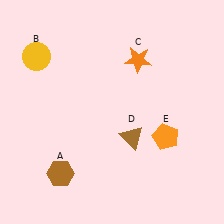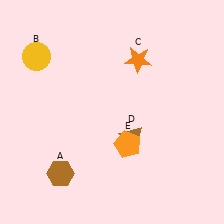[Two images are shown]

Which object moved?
The orange pentagon (E) moved left.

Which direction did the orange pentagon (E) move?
The orange pentagon (E) moved left.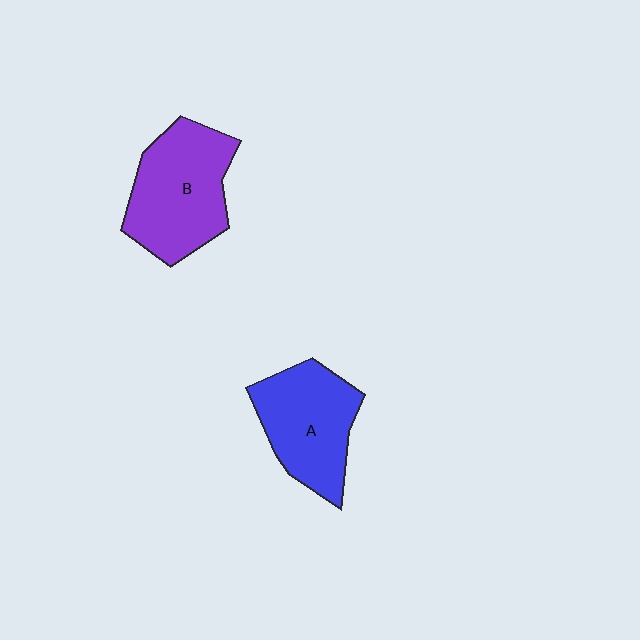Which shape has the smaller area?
Shape A (blue).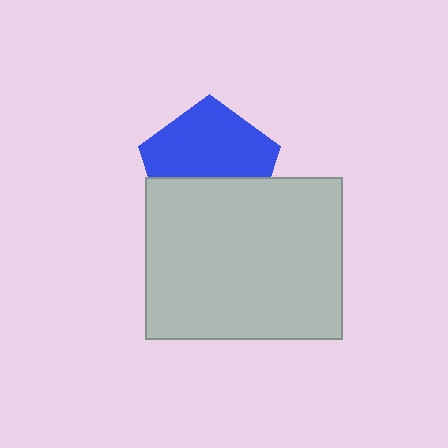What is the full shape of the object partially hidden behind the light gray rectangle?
The partially hidden object is a blue pentagon.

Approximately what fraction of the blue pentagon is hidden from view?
Roughly 41% of the blue pentagon is hidden behind the light gray rectangle.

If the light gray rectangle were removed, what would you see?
You would see the complete blue pentagon.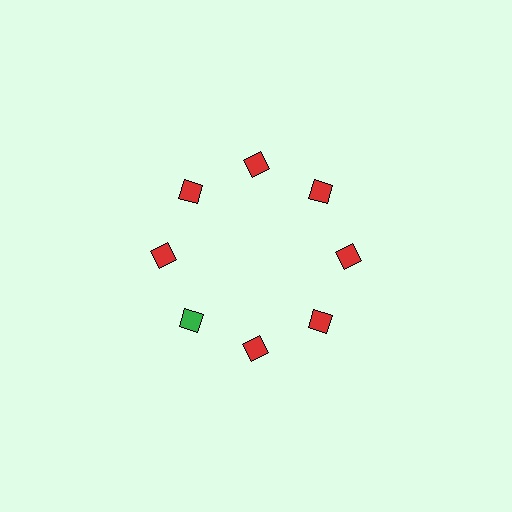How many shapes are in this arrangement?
There are 8 shapes arranged in a ring pattern.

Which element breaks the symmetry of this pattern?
The green diamond at roughly the 8 o'clock position breaks the symmetry. All other shapes are red diamonds.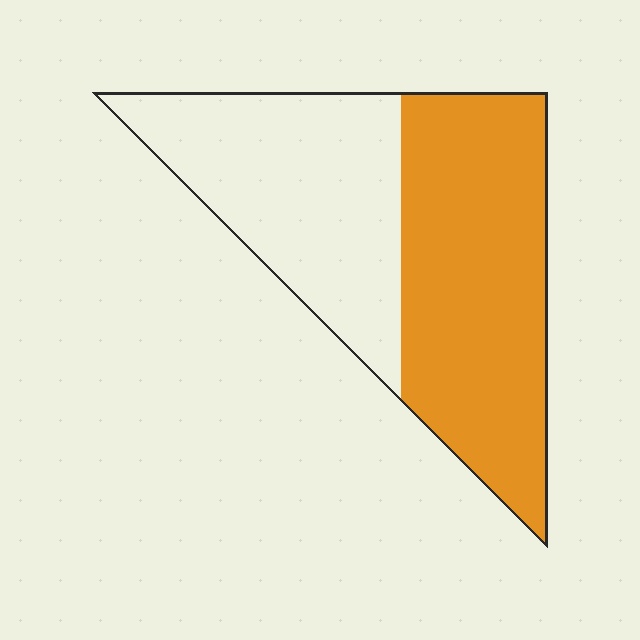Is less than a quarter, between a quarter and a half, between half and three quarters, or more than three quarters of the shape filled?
Between half and three quarters.